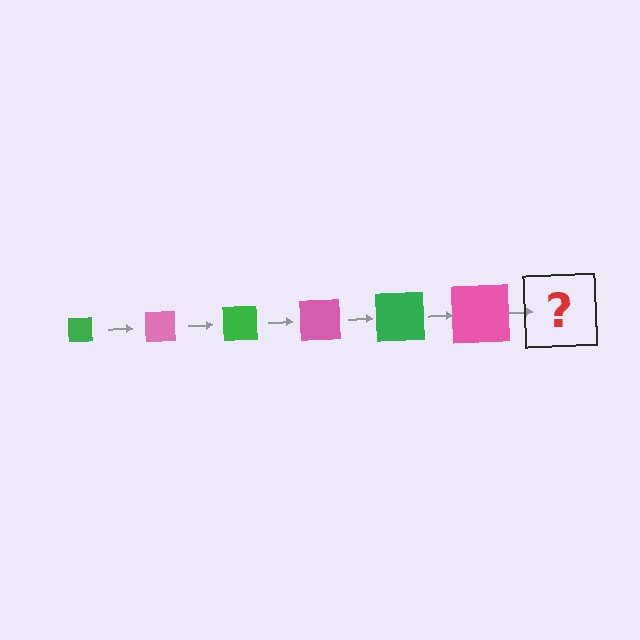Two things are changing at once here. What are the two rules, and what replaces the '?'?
The two rules are that the square grows larger each step and the color cycles through green and pink. The '?' should be a green square, larger than the previous one.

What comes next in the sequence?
The next element should be a green square, larger than the previous one.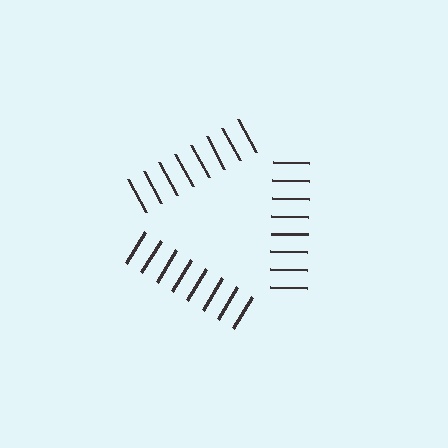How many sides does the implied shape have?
3 sides — the line-ends trace a triangle.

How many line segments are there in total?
24 — 8 along each of the 3 edges.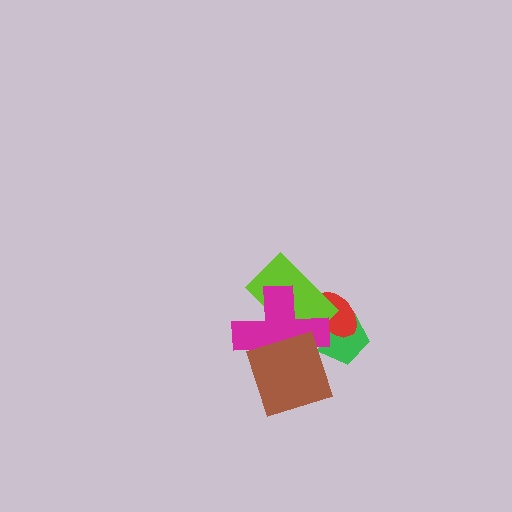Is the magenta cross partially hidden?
Yes, it is partially covered by another shape.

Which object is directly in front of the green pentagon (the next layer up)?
The red ellipse is directly in front of the green pentagon.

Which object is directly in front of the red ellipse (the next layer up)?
The lime rectangle is directly in front of the red ellipse.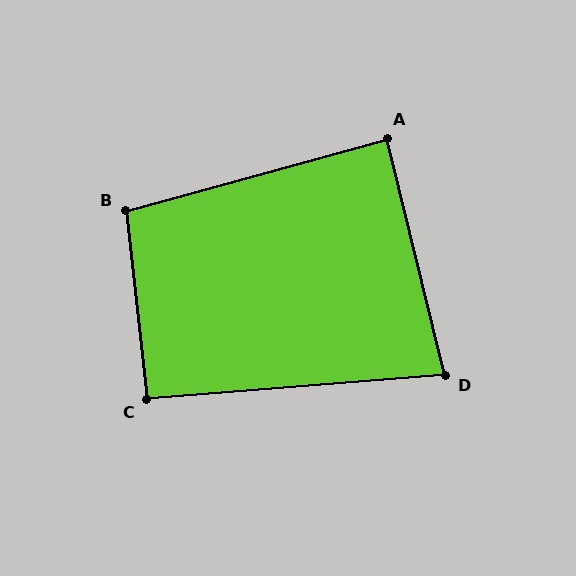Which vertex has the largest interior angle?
B, at approximately 99 degrees.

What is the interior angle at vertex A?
Approximately 88 degrees (approximately right).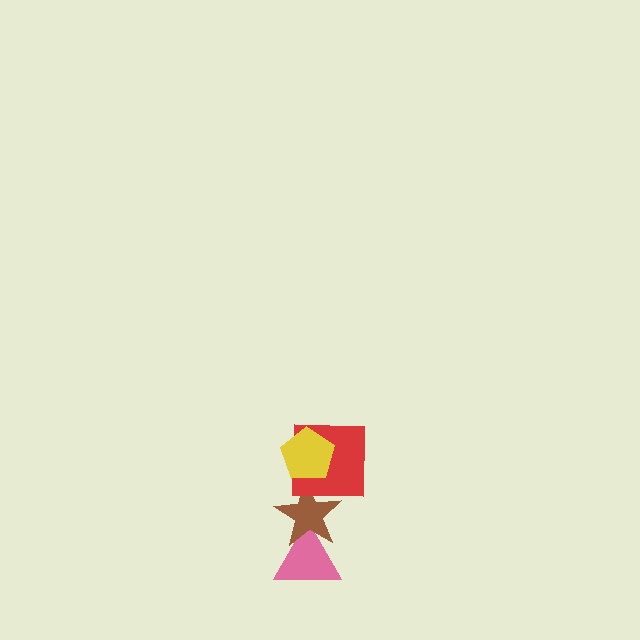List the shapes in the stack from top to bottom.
From top to bottom: the yellow pentagon, the red square, the brown star, the pink triangle.